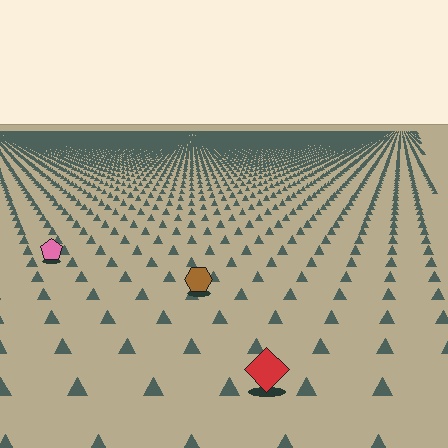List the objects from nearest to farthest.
From nearest to farthest: the red diamond, the brown hexagon, the pink pentagon.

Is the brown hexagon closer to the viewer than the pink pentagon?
Yes. The brown hexagon is closer — you can tell from the texture gradient: the ground texture is coarser near it.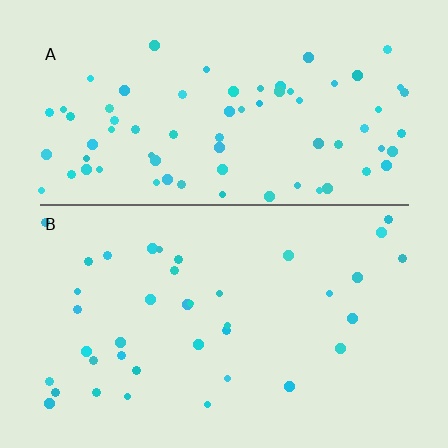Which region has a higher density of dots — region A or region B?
A (the top).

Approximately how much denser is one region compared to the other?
Approximately 1.9× — region A over region B.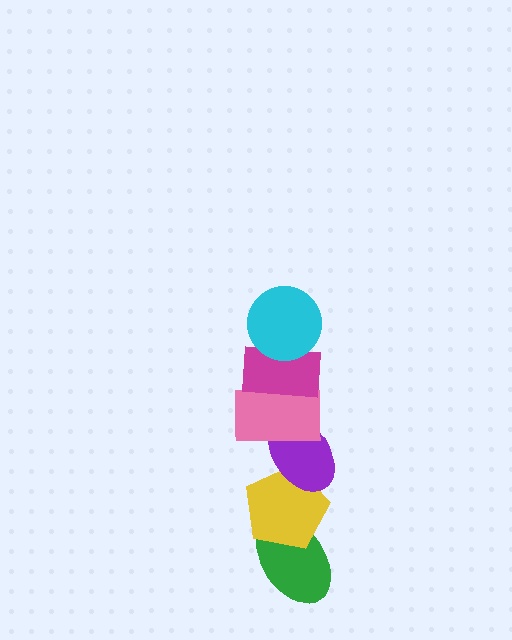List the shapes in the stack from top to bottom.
From top to bottom: the cyan circle, the magenta rectangle, the pink rectangle, the purple ellipse, the yellow pentagon, the green ellipse.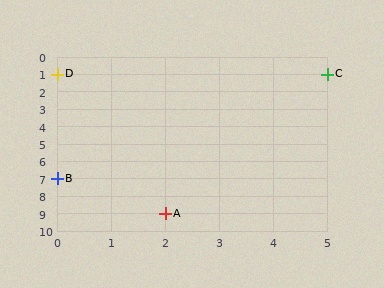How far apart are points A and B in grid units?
Points A and B are 2 columns and 2 rows apart (about 2.8 grid units diagonally).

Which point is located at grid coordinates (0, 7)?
Point B is at (0, 7).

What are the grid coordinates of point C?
Point C is at grid coordinates (5, 1).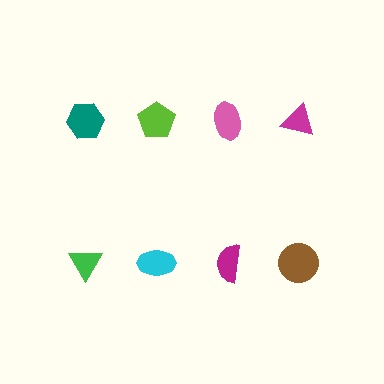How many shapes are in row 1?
4 shapes.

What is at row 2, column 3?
A magenta semicircle.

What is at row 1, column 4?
A magenta triangle.